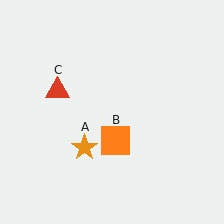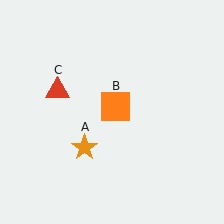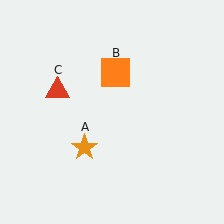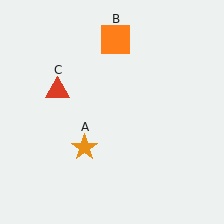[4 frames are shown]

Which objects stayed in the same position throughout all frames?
Orange star (object A) and red triangle (object C) remained stationary.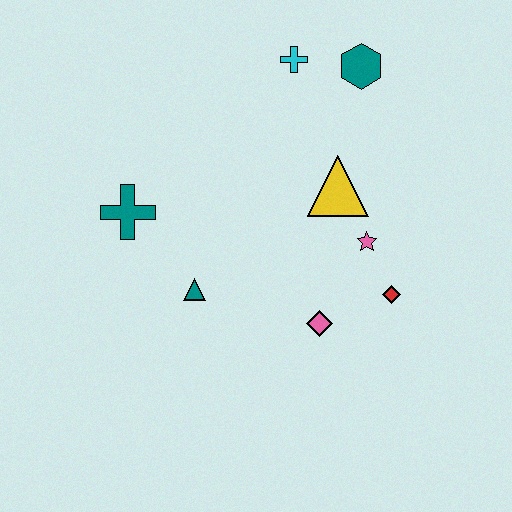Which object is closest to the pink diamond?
The red diamond is closest to the pink diamond.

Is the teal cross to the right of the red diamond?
No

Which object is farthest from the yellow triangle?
The teal cross is farthest from the yellow triangle.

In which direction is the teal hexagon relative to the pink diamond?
The teal hexagon is above the pink diamond.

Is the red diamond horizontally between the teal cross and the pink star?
No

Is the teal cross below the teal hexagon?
Yes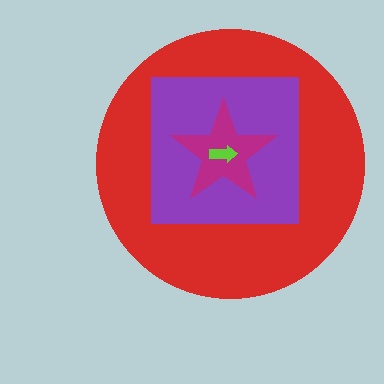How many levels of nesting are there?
4.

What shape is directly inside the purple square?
The magenta star.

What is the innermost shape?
The lime arrow.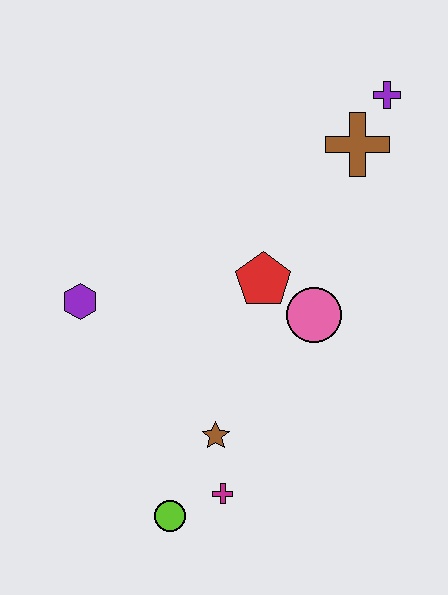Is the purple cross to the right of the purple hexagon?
Yes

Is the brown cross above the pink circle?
Yes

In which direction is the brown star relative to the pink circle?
The brown star is below the pink circle.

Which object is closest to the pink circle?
The red pentagon is closest to the pink circle.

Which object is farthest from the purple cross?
The lime circle is farthest from the purple cross.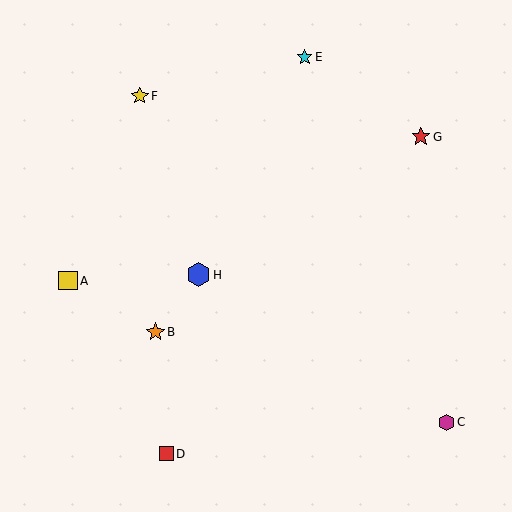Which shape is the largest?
The blue hexagon (labeled H) is the largest.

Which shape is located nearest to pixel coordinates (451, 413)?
The magenta hexagon (labeled C) at (446, 422) is nearest to that location.